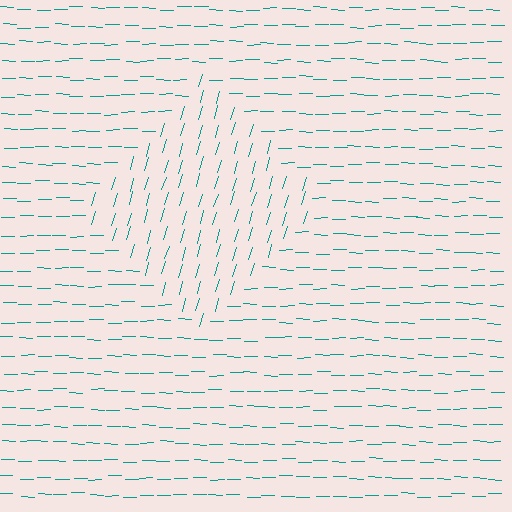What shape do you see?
I see a diamond.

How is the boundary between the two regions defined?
The boundary is defined purely by a change in line orientation (approximately 75 degrees difference). All lines are the same color and thickness.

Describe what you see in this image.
The image is filled with small teal line segments. A diamond region in the image has lines oriented differently from the surrounding lines, creating a visible texture boundary.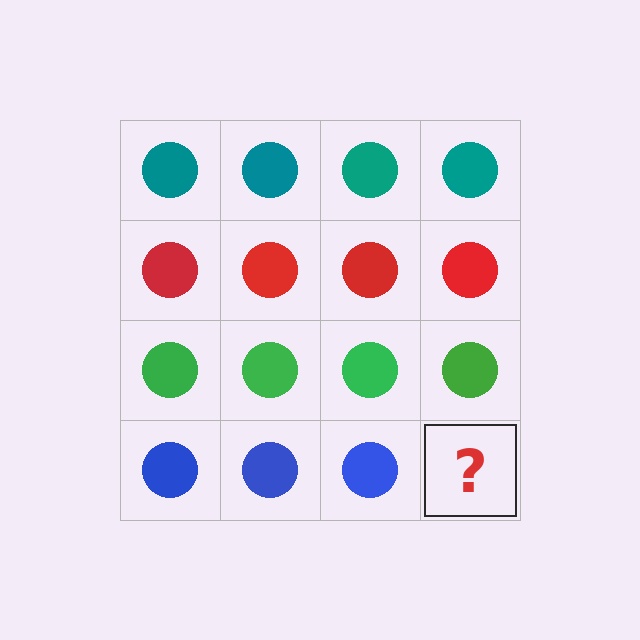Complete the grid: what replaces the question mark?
The question mark should be replaced with a blue circle.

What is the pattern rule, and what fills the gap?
The rule is that each row has a consistent color. The gap should be filled with a blue circle.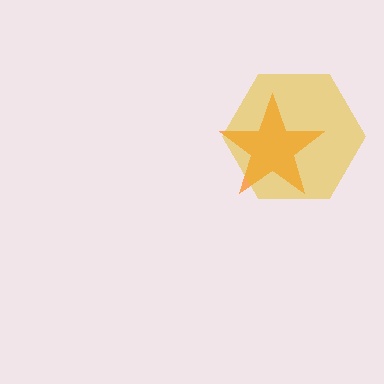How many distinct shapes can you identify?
There are 2 distinct shapes: an orange star, a yellow hexagon.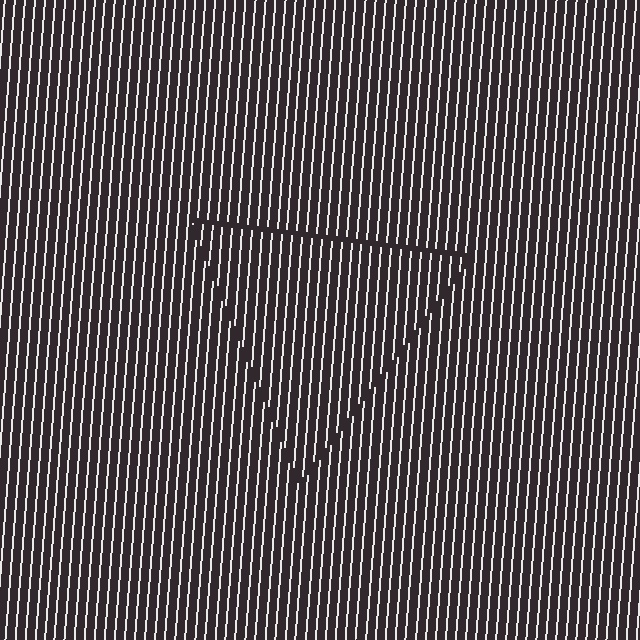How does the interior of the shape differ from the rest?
The interior of the shape contains the same grating, shifted by half a period — the contour is defined by the phase discontinuity where line-ends from the inner and outer gratings abut.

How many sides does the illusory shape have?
3 sides — the line-ends trace a triangle.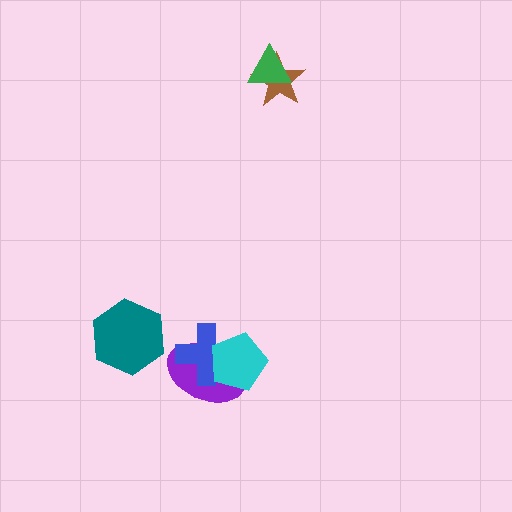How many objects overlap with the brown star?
1 object overlaps with the brown star.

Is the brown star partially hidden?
Yes, it is partially covered by another shape.